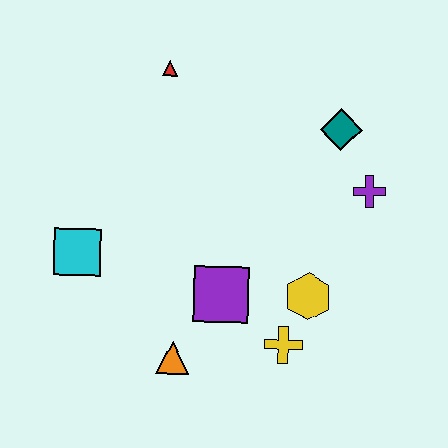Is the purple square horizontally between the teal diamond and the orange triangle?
Yes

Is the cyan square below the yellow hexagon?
No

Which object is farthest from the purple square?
The red triangle is farthest from the purple square.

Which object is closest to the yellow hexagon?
The yellow cross is closest to the yellow hexagon.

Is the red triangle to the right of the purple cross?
No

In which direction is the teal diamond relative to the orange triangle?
The teal diamond is above the orange triangle.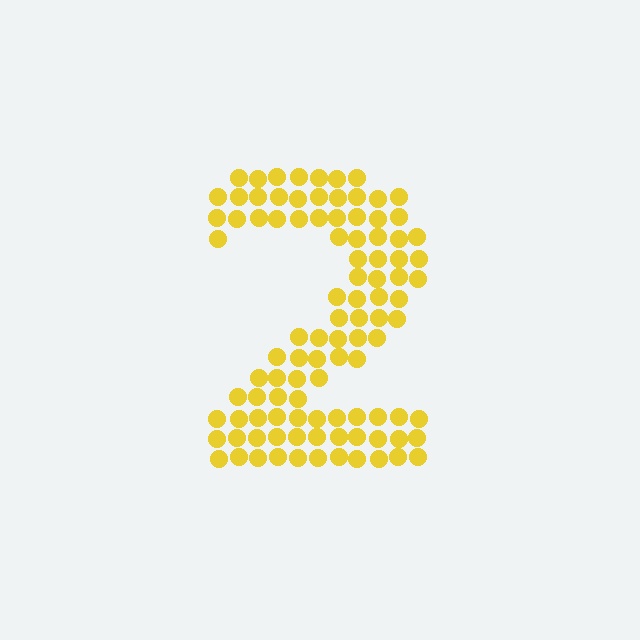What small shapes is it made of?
It is made of small circles.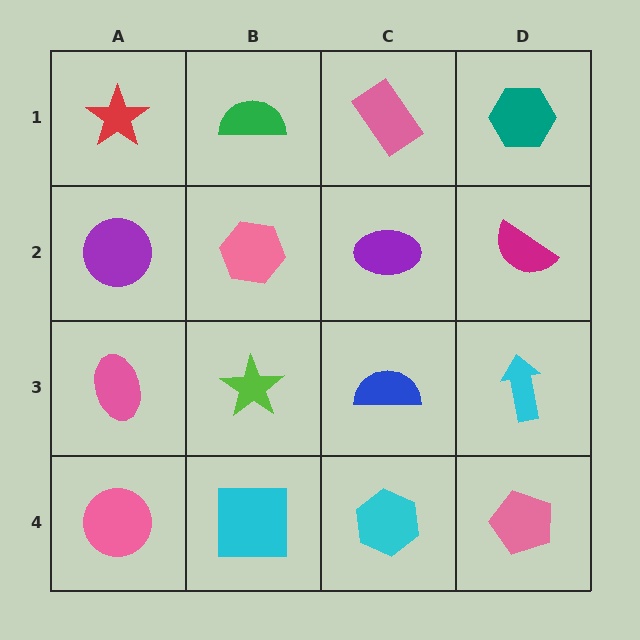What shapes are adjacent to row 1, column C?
A purple ellipse (row 2, column C), a green semicircle (row 1, column B), a teal hexagon (row 1, column D).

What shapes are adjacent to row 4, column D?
A cyan arrow (row 3, column D), a cyan hexagon (row 4, column C).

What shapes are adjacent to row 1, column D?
A magenta semicircle (row 2, column D), a pink rectangle (row 1, column C).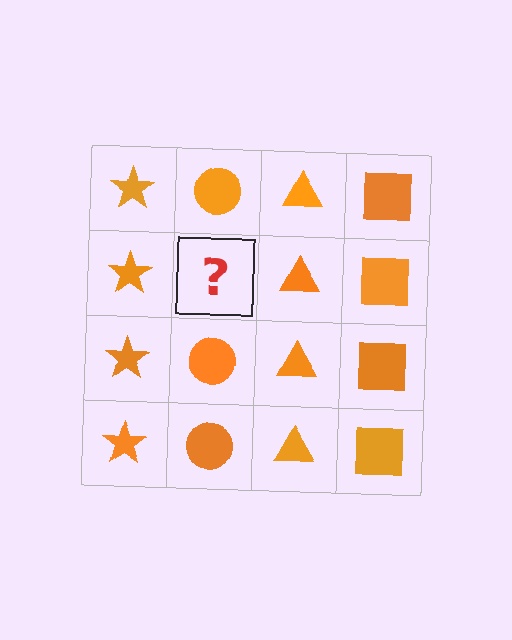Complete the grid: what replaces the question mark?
The question mark should be replaced with an orange circle.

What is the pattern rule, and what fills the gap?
The rule is that each column has a consistent shape. The gap should be filled with an orange circle.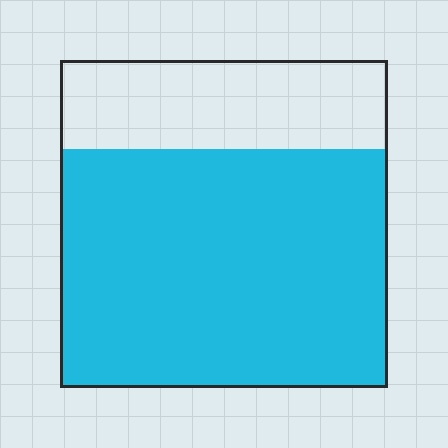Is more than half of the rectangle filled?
Yes.